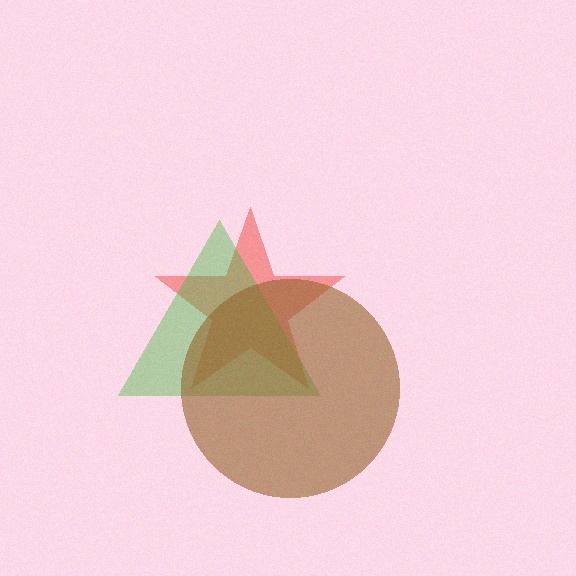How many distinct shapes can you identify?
There are 3 distinct shapes: a red star, a green triangle, a brown circle.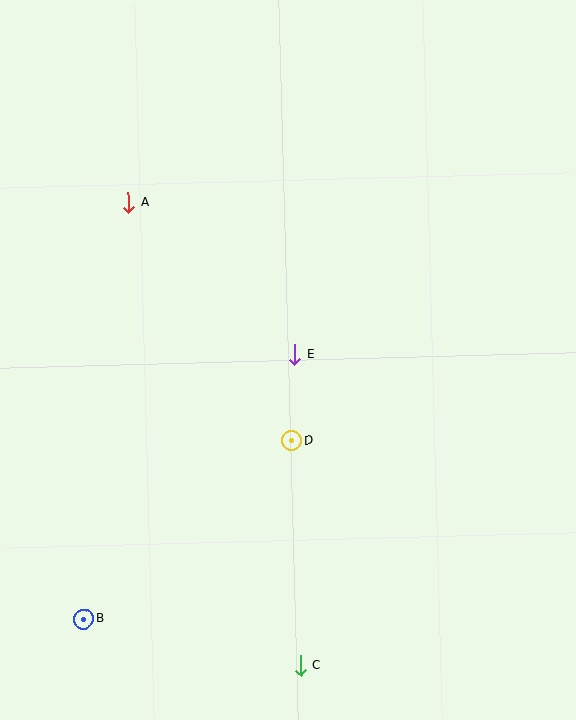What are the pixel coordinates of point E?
Point E is at (295, 354).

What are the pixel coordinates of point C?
Point C is at (300, 666).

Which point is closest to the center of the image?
Point E at (295, 354) is closest to the center.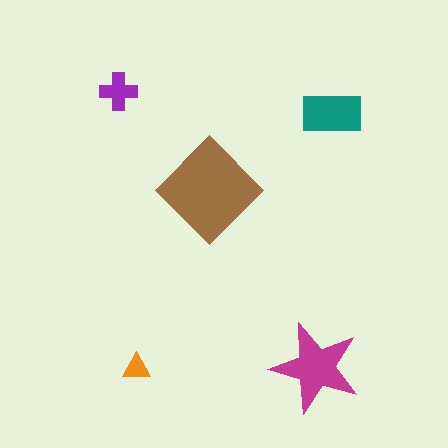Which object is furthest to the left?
The purple cross is leftmost.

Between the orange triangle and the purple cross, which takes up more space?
The purple cross.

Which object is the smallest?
The orange triangle.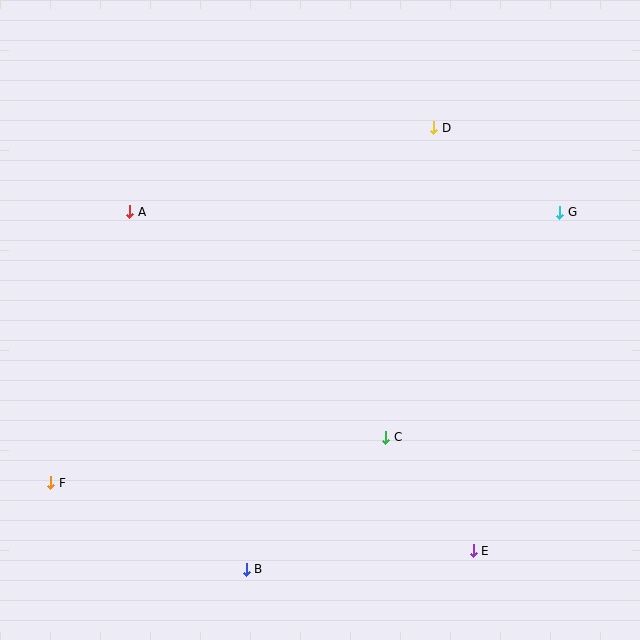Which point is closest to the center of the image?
Point C at (386, 437) is closest to the center.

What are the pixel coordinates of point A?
Point A is at (130, 212).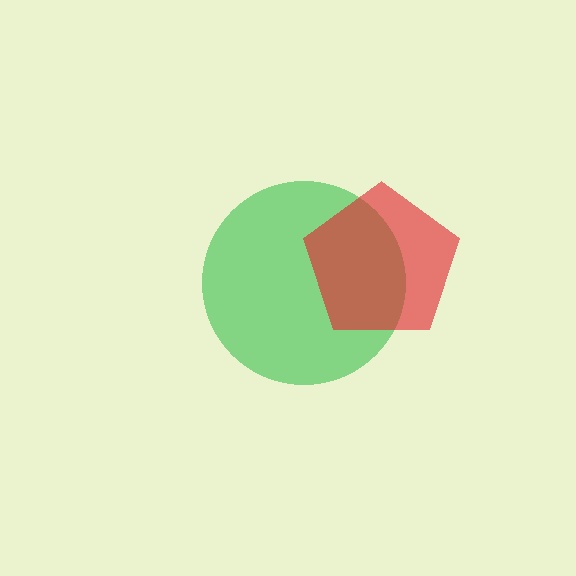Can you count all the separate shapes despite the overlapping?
Yes, there are 2 separate shapes.